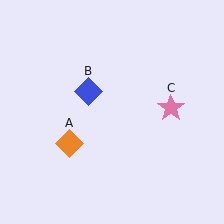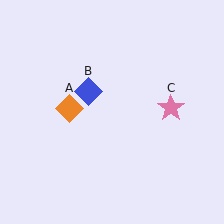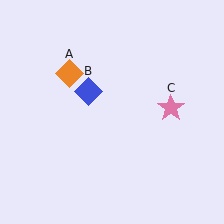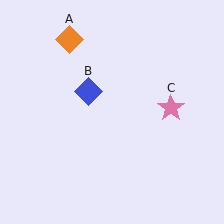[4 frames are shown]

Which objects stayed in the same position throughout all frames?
Blue diamond (object B) and pink star (object C) remained stationary.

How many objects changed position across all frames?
1 object changed position: orange diamond (object A).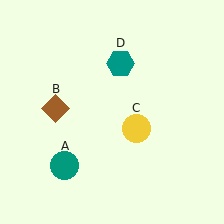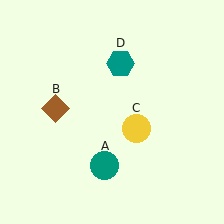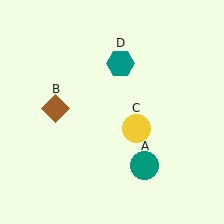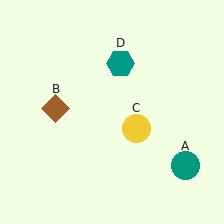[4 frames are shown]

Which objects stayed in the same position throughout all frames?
Brown diamond (object B) and yellow circle (object C) and teal hexagon (object D) remained stationary.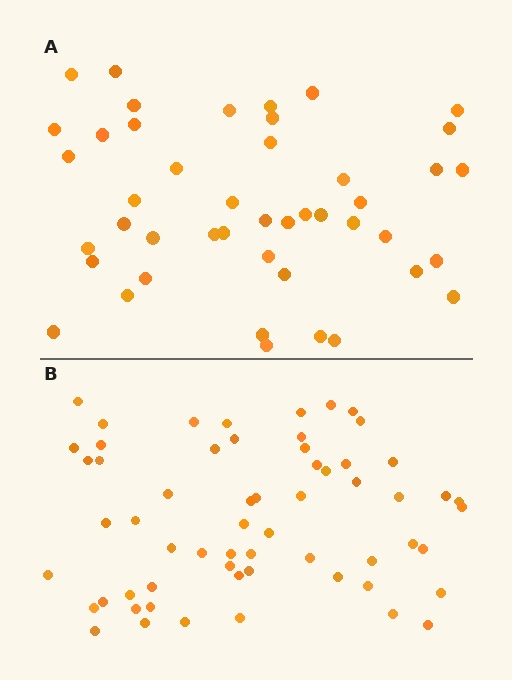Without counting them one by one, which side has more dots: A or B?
Region B (the bottom region) has more dots.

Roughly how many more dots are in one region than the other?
Region B has approximately 15 more dots than region A.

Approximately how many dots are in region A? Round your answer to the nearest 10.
About 40 dots. (The exact count is 45, which rounds to 40.)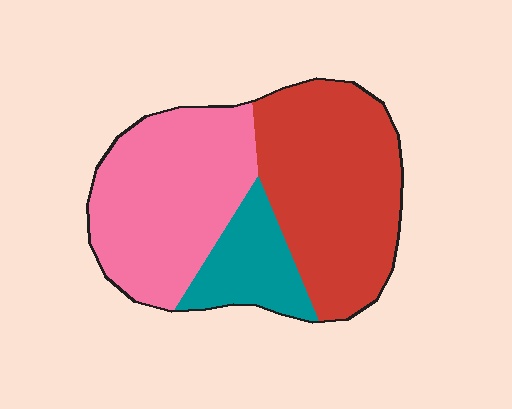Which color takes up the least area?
Teal, at roughly 15%.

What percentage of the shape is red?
Red covers around 45% of the shape.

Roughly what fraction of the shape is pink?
Pink covers 40% of the shape.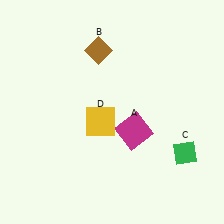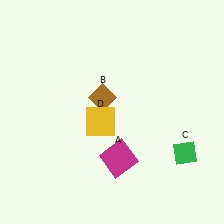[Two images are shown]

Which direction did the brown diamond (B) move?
The brown diamond (B) moved down.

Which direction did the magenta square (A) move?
The magenta square (A) moved down.